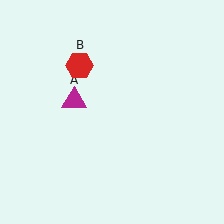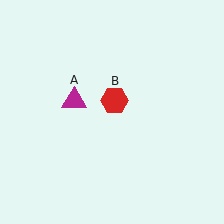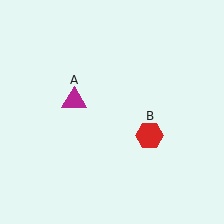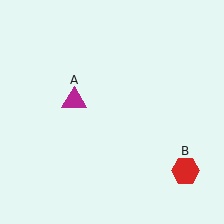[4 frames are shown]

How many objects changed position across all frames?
1 object changed position: red hexagon (object B).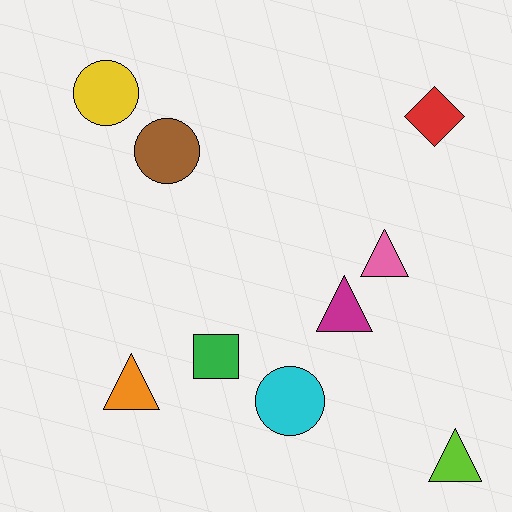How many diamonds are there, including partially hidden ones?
There is 1 diamond.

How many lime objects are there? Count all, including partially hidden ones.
There is 1 lime object.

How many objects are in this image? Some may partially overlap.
There are 9 objects.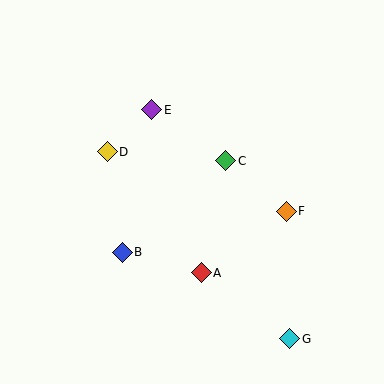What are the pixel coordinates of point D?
Point D is at (107, 152).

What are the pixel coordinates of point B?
Point B is at (122, 252).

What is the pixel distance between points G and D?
The distance between G and D is 261 pixels.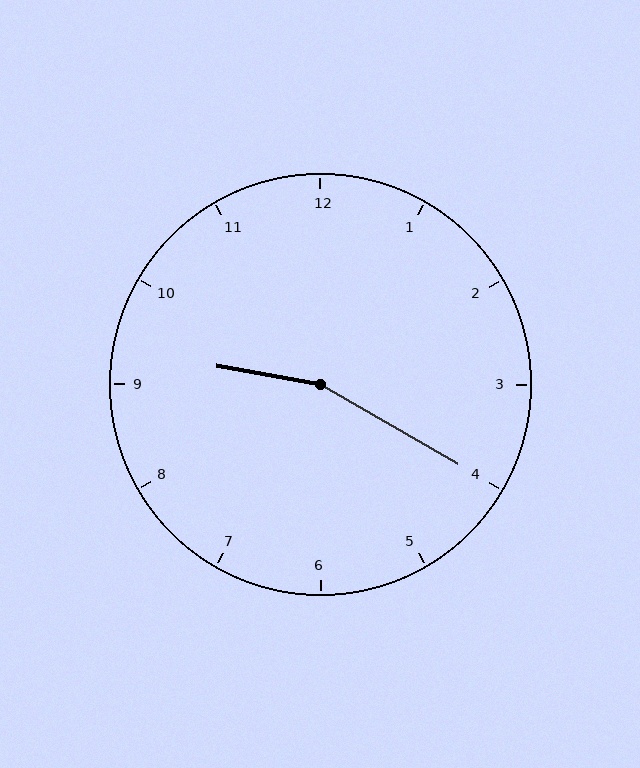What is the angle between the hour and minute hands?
Approximately 160 degrees.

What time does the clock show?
9:20.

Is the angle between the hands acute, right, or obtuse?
It is obtuse.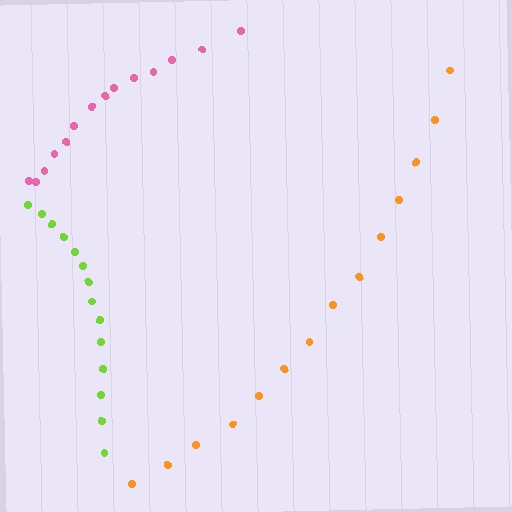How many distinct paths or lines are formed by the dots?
There are 3 distinct paths.